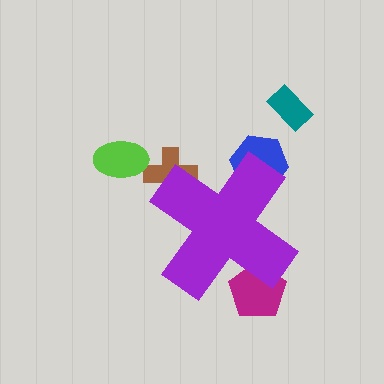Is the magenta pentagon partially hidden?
Yes, the magenta pentagon is partially hidden behind the purple cross.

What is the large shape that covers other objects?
A purple cross.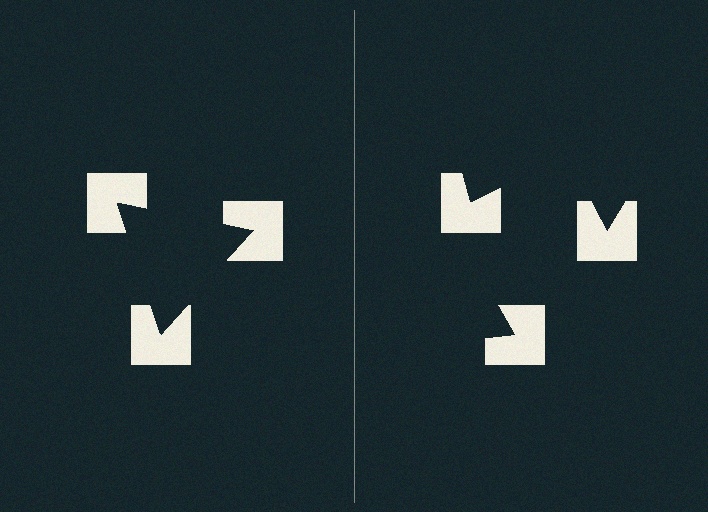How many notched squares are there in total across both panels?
6 — 3 on each side.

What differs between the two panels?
The notched squares are positioned identically on both sides; only the wedge orientations differ. On the left they align to a triangle; on the right they are misaligned.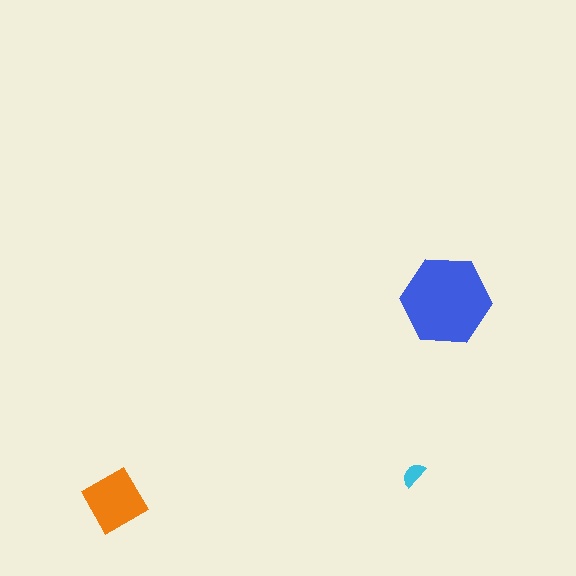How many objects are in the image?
There are 3 objects in the image.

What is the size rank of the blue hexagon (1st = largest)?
1st.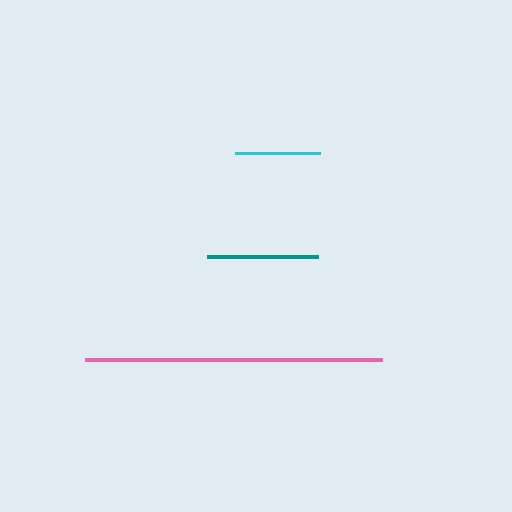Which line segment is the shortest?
The cyan line is the shortest at approximately 85 pixels.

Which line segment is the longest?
The pink line is the longest at approximately 298 pixels.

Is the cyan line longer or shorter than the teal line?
The teal line is longer than the cyan line.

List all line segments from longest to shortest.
From longest to shortest: pink, teal, cyan.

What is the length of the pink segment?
The pink segment is approximately 298 pixels long.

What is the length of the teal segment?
The teal segment is approximately 111 pixels long.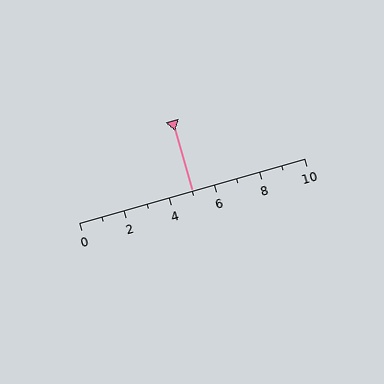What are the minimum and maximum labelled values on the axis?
The axis runs from 0 to 10.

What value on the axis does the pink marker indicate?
The marker indicates approximately 5.